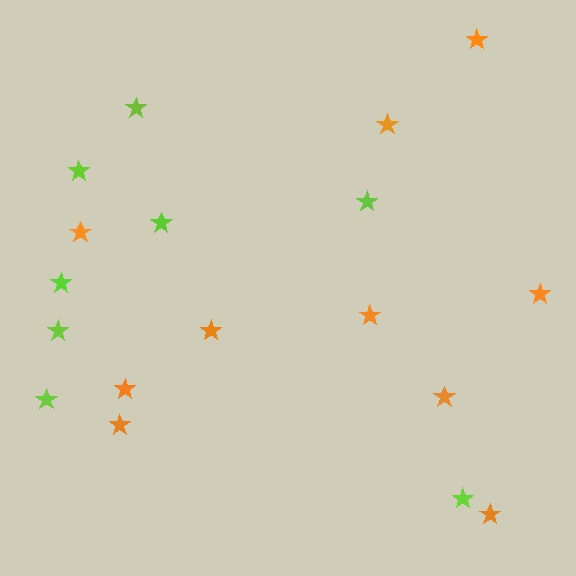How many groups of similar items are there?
There are 2 groups: one group of lime stars (8) and one group of orange stars (10).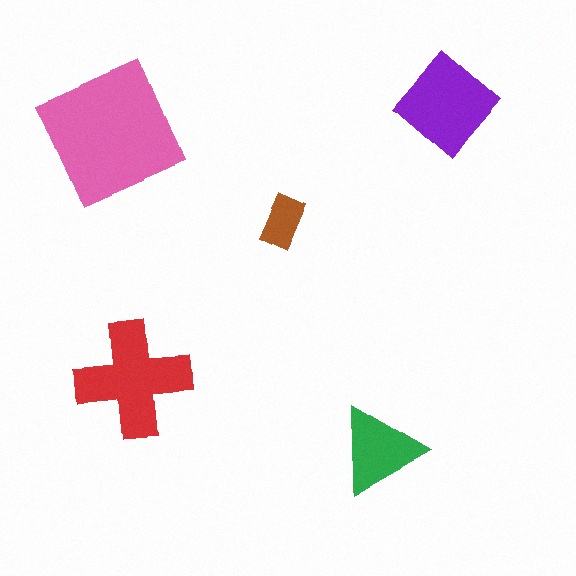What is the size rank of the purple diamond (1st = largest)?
3rd.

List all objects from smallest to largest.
The brown rectangle, the green triangle, the purple diamond, the red cross, the pink square.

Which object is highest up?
The purple diamond is topmost.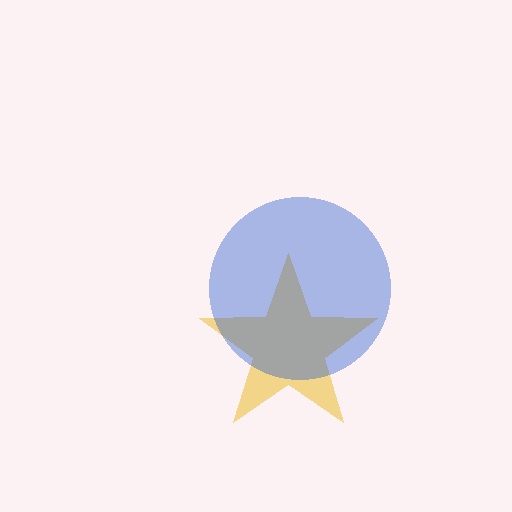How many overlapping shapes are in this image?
There are 2 overlapping shapes in the image.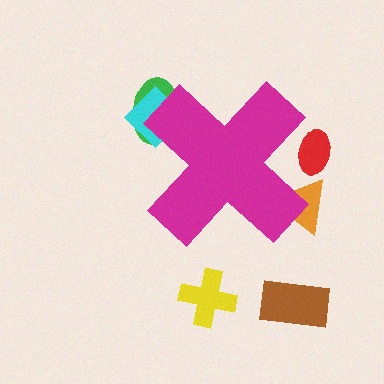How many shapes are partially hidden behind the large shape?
4 shapes are partially hidden.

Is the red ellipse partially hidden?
Yes, the red ellipse is partially hidden behind the magenta cross.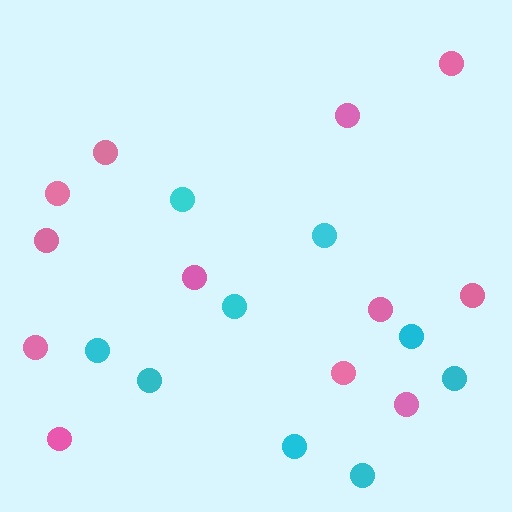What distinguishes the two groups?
There are 2 groups: one group of pink circles (12) and one group of cyan circles (9).